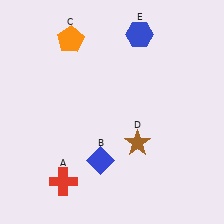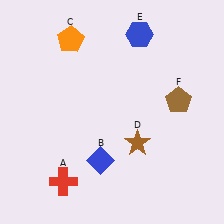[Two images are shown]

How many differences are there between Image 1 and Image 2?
There is 1 difference between the two images.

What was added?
A brown pentagon (F) was added in Image 2.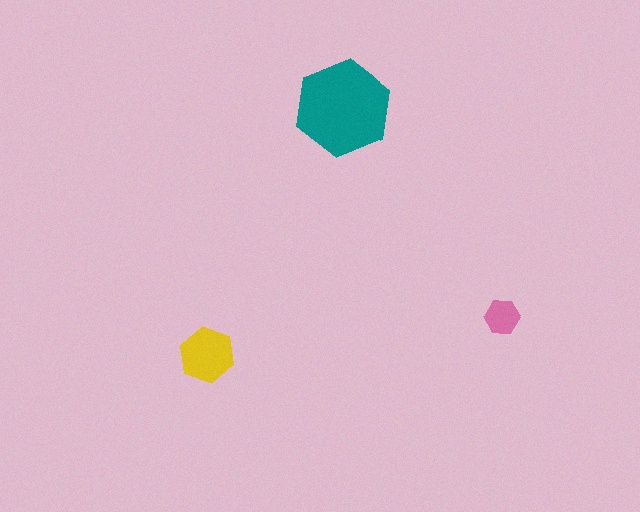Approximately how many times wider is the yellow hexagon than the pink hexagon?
About 1.5 times wider.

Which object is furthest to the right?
The pink hexagon is rightmost.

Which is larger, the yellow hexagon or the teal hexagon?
The teal one.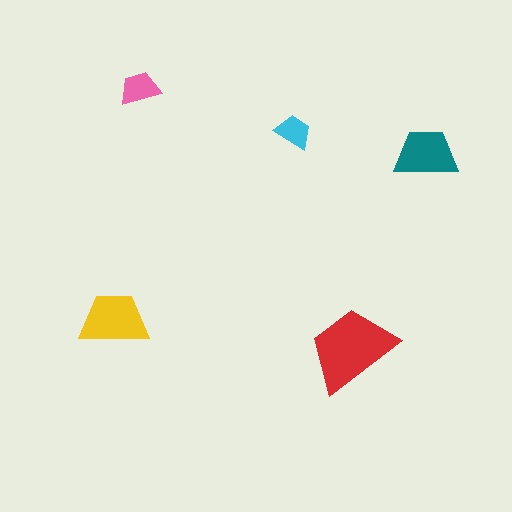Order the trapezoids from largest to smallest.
the red one, the yellow one, the teal one, the pink one, the cyan one.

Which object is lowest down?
The red trapezoid is bottommost.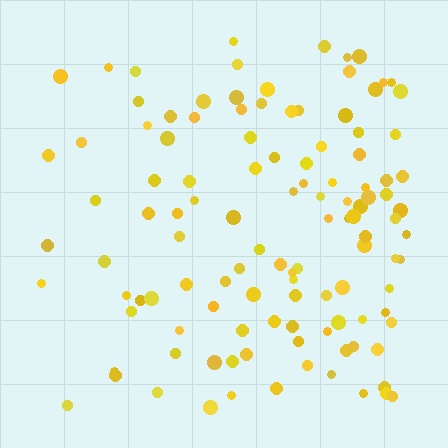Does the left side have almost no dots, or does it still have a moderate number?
Still a moderate number, just noticeably fewer than the right.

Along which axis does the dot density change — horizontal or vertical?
Horizontal.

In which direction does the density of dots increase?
From left to right, with the right side densest.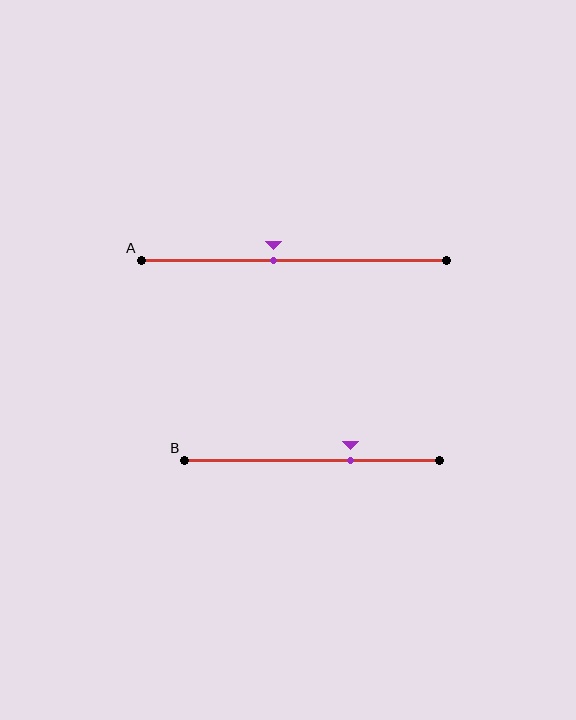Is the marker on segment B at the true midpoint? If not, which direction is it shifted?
No, the marker on segment B is shifted to the right by about 15% of the segment length.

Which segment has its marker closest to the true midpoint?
Segment A has its marker closest to the true midpoint.